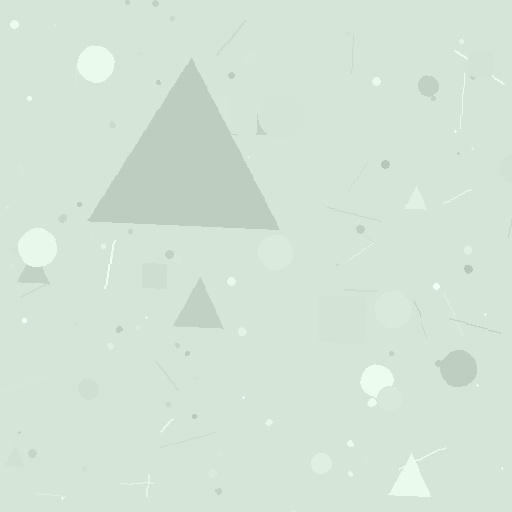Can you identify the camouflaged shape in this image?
The camouflaged shape is a triangle.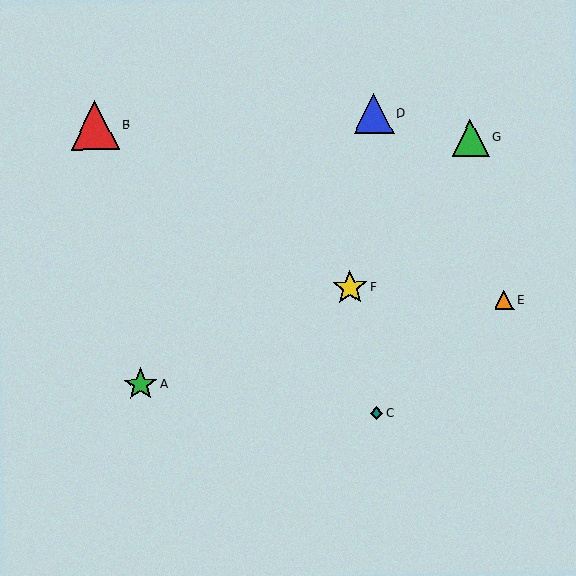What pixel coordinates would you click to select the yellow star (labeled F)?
Click at (350, 288) to select the yellow star F.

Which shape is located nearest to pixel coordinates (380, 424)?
The teal diamond (labeled C) at (376, 413) is nearest to that location.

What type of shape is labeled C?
Shape C is a teal diamond.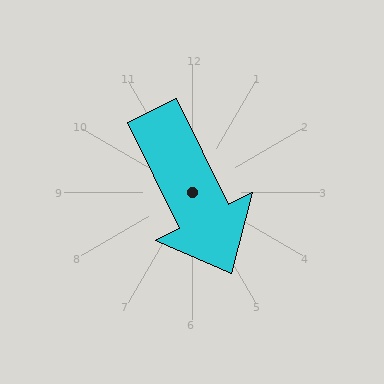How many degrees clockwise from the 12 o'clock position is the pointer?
Approximately 154 degrees.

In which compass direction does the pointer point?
Southeast.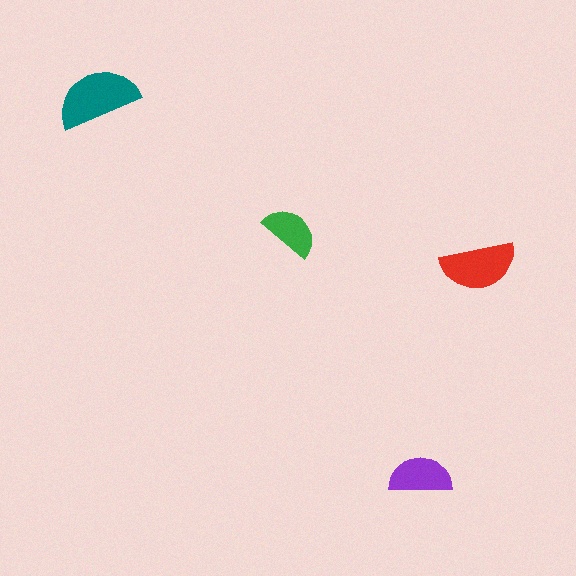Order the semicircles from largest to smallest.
the teal one, the red one, the purple one, the green one.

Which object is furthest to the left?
The teal semicircle is leftmost.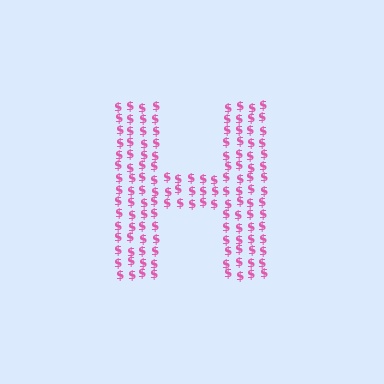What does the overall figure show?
The overall figure shows the letter H.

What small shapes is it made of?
It is made of small dollar signs.